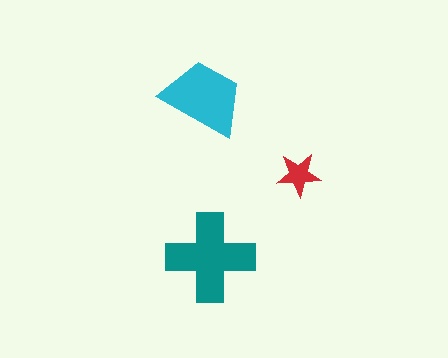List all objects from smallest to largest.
The red star, the cyan trapezoid, the teal cross.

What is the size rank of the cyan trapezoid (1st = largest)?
2nd.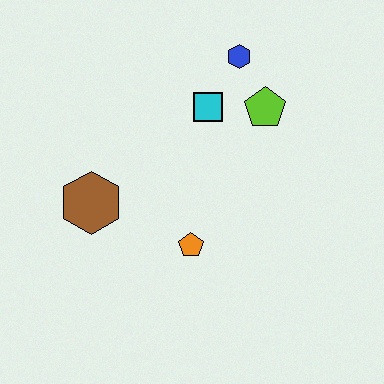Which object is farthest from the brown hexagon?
The blue hexagon is farthest from the brown hexagon.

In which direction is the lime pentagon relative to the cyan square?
The lime pentagon is to the right of the cyan square.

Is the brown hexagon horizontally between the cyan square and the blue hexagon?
No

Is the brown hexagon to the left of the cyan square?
Yes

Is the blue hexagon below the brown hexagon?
No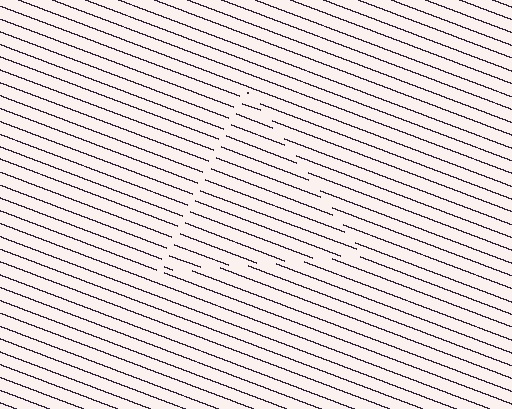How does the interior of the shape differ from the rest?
The interior of the shape contains the same grating, shifted by half a period — the contour is defined by the phase discontinuity where line-ends from the inner and outer gratings abut.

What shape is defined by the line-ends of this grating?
An illusory triangle. The interior of the shape contains the same grating, shifted by half a period — the contour is defined by the phase discontinuity where line-ends from the inner and outer gratings abut.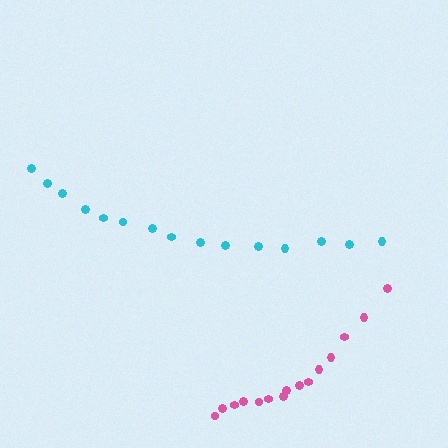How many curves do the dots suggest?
There are 2 distinct paths.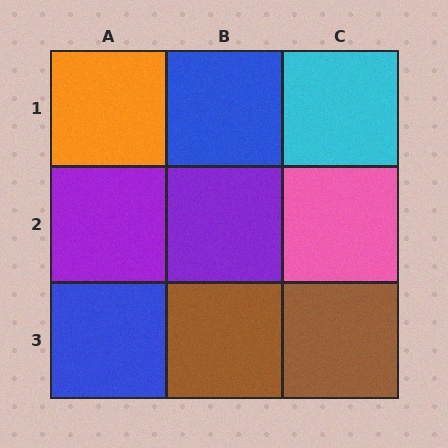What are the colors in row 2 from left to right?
Purple, purple, pink.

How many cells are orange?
1 cell is orange.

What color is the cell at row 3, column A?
Blue.